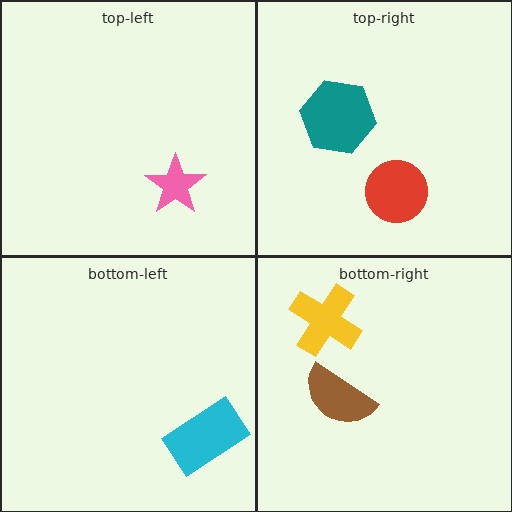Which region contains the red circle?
The top-right region.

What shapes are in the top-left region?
The pink star.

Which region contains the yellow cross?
The bottom-right region.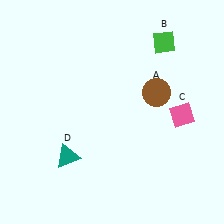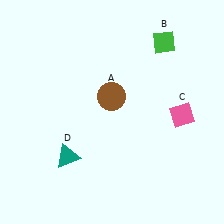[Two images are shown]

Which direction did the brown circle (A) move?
The brown circle (A) moved left.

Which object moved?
The brown circle (A) moved left.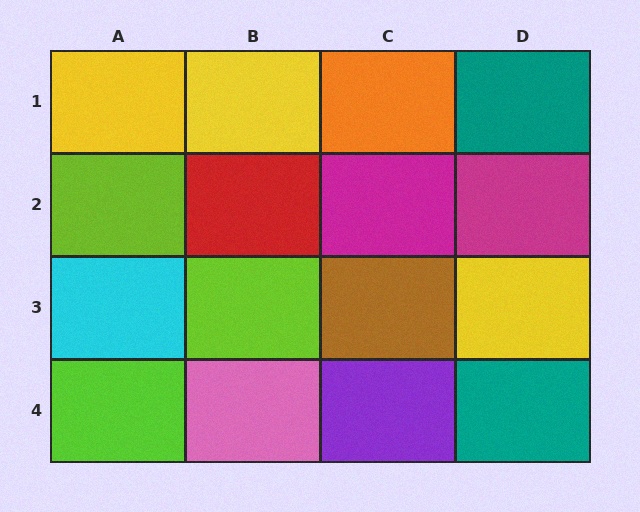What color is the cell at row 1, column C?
Orange.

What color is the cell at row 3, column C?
Brown.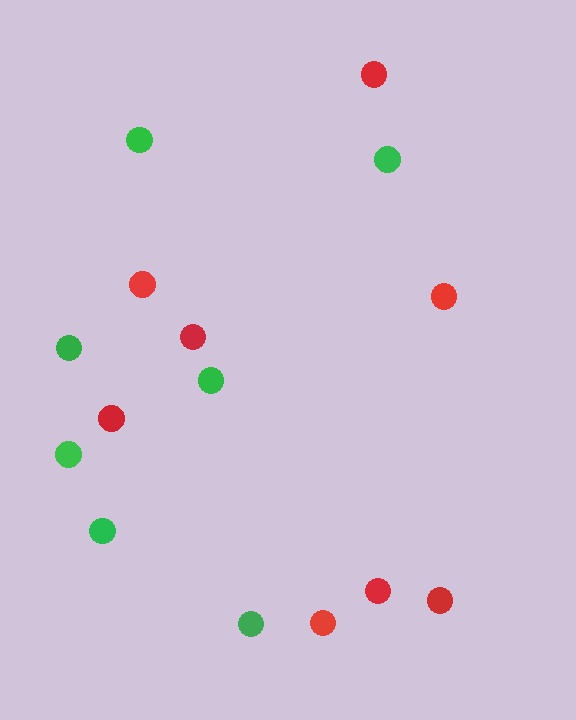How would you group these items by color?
There are 2 groups: one group of red circles (8) and one group of green circles (7).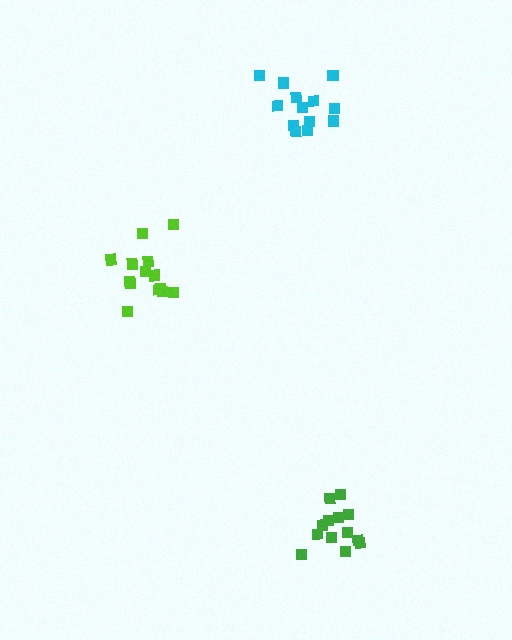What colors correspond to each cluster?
The clusters are colored: lime, cyan, green.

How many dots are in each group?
Group 1: 14 dots, Group 2: 13 dots, Group 3: 13 dots (40 total).